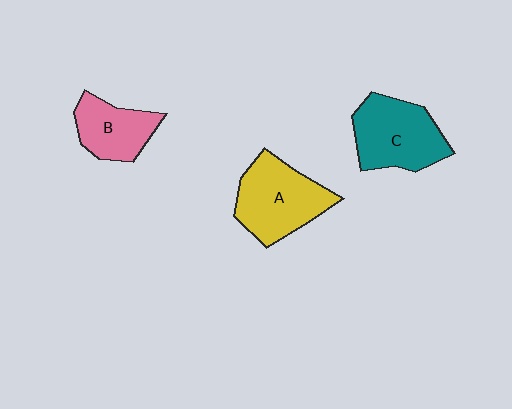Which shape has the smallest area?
Shape B (pink).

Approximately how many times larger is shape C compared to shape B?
Approximately 1.4 times.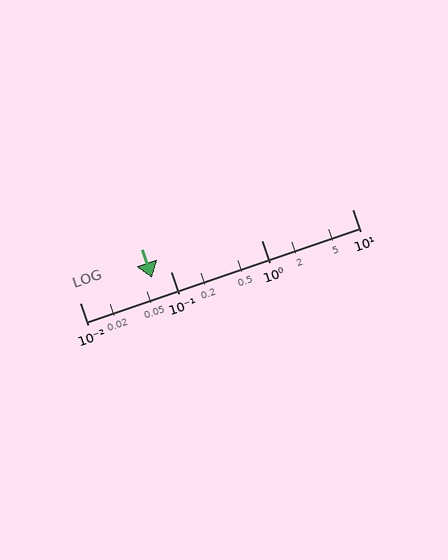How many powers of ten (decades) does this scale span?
The scale spans 3 decades, from 0.01 to 10.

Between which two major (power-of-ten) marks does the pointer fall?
The pointer is between 0.01 and 0.1.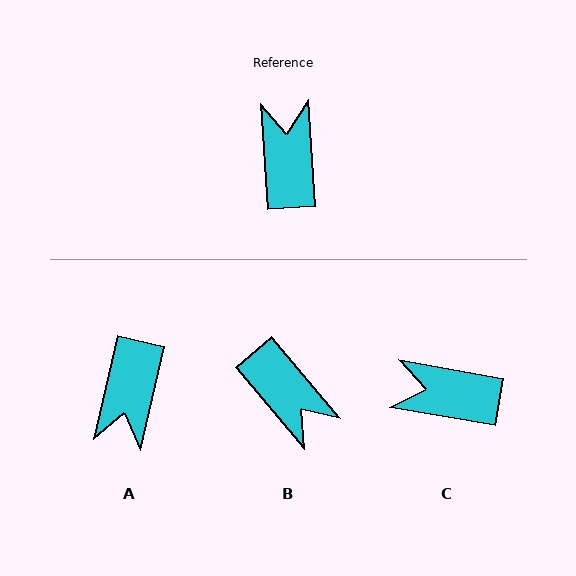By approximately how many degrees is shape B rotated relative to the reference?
Approximately 144 degrees clockwise.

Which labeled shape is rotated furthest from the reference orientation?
A, about 163 degrees away.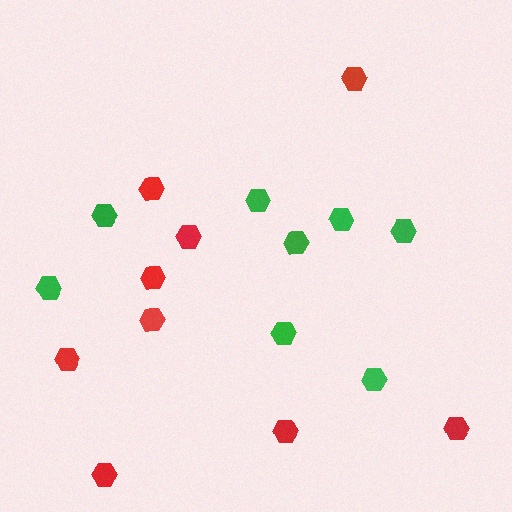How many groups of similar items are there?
There are 2 groups: one group of red hexagons (9) and one group of green hexagons (8).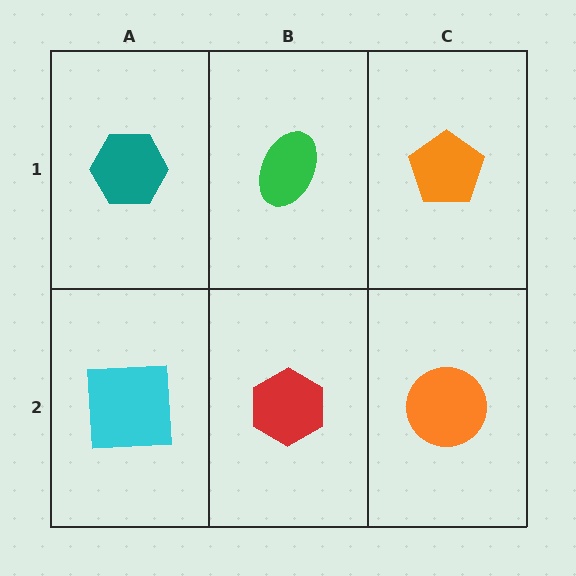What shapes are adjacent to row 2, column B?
A green ellipse (row 1, column B), a cyan square (row 2, column A), an orange circle (row 2, column C).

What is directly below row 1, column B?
A red hexagon.